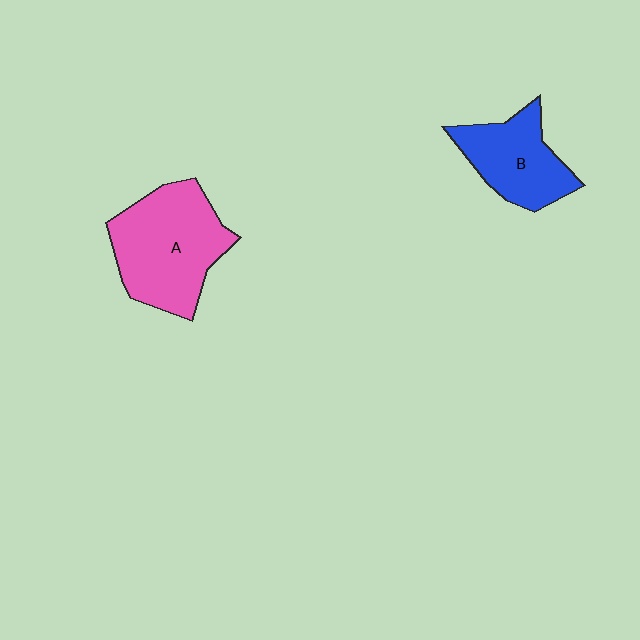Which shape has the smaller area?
Shape B (blue).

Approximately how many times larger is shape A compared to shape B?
Approximately 1.5 times.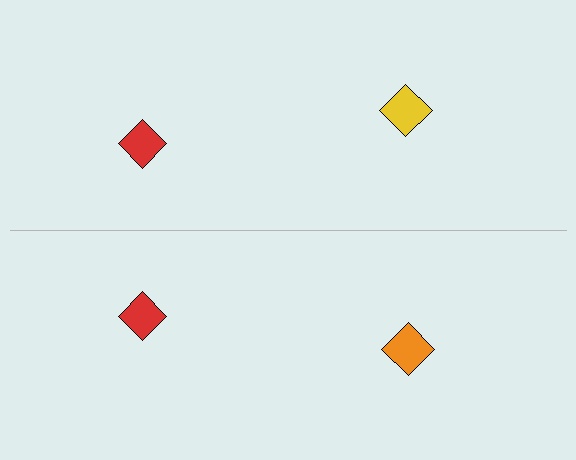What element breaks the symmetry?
The orange diamond on the bottom side breaks the symmetry — its mirror counterpart is yellow.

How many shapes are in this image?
There are 4 shapes in this image.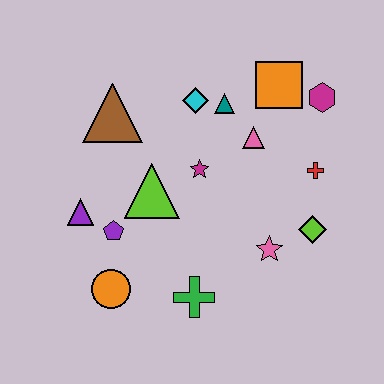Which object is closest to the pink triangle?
The teal triangle is closest to the pink triangle.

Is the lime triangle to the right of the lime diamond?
No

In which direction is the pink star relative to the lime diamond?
The pink star is to the left of the lime diamond.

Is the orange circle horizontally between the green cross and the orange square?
No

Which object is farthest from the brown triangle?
The lime diamond is farthest from the brown triangle.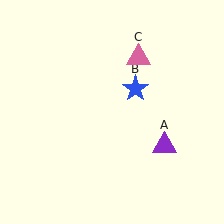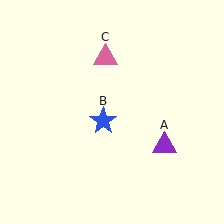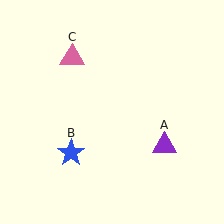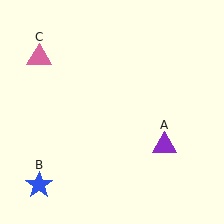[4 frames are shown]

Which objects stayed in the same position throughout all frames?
Purple triangle (object A) remained stationary.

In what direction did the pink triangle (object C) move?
The pink triangle (object C) moved left.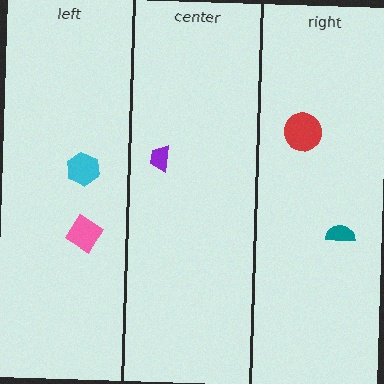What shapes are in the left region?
The cyan hexagon, the pink diamond.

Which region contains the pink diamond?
The left region.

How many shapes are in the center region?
1.